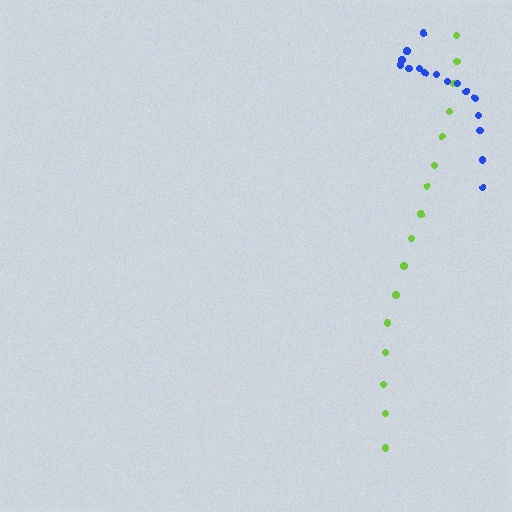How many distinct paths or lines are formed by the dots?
There are 2 distinct paths.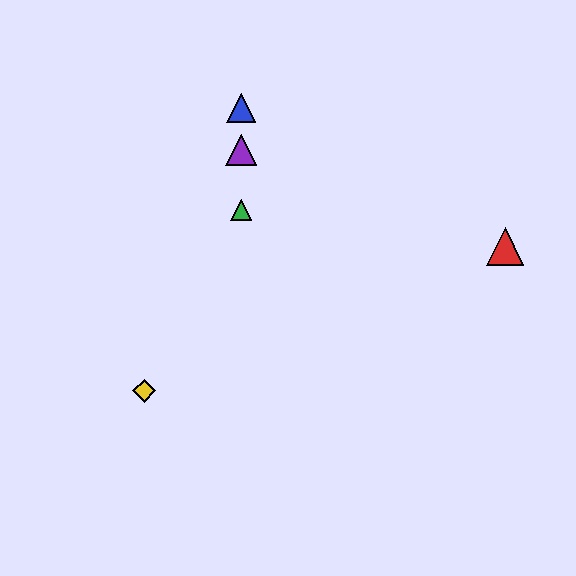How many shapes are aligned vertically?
3 shapes (the blue triangle, the green triangle, the purple triangle) are aligned vertically.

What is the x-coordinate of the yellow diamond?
The yellow diamond is at x≈144.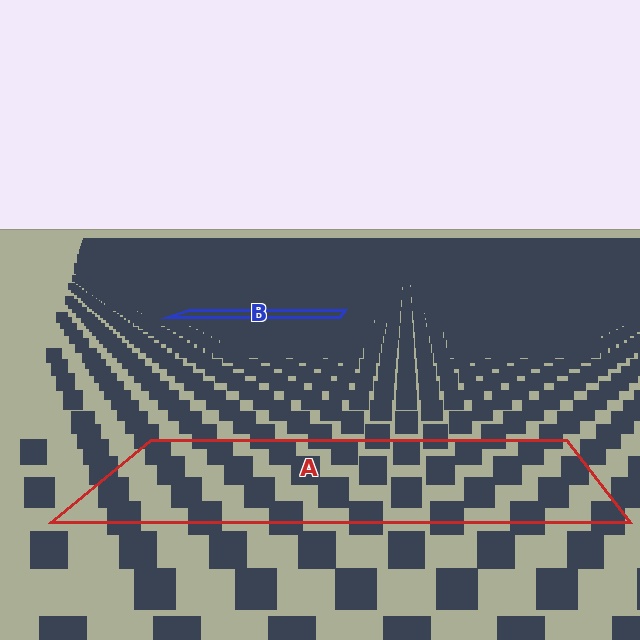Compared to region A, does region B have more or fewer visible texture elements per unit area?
Region B has more texture elements per unit area — they are packed more densely because it is farther away.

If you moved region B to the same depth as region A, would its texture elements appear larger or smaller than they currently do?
They would appear larger. At a closer depth, the same texture elements are projected at a bigger on-screen size.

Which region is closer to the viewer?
Region A is closer. The texture elements there are larger and more spread out.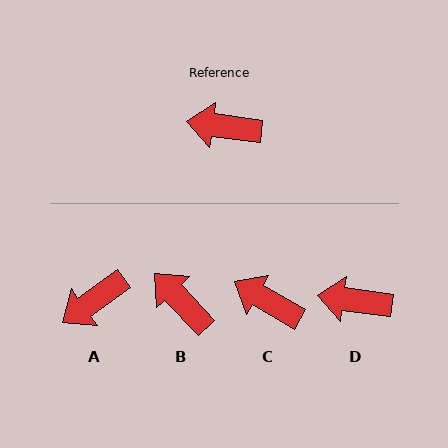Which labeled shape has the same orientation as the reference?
D.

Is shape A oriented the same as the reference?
No, it is off by about 43 degrees.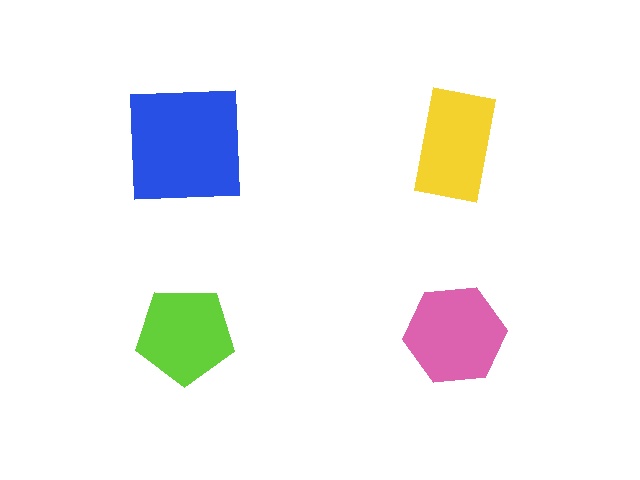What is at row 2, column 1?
A lime pentagon.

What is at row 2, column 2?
A pink hexagon.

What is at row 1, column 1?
A blue square.